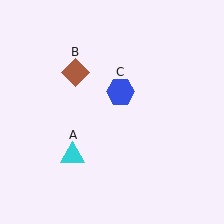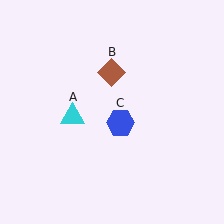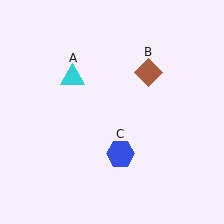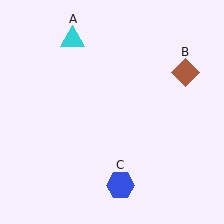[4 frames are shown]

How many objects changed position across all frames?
3 objects changed position: cyan triangle (object A), brown diamond (object B), blue hexagon (object C).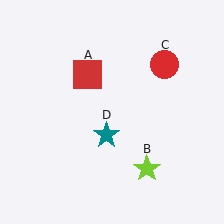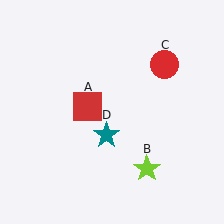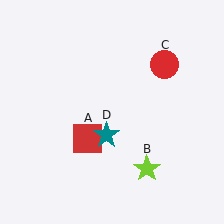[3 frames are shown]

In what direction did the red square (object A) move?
The red square (object A) moved down.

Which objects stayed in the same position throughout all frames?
Lime star (object B) and red circle (object C) and teal star (object D) remained stationary.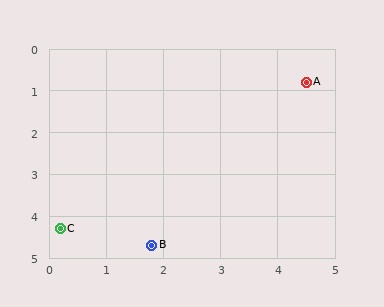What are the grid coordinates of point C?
Point C is at approximately (0.2, 4.3).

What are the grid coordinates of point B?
Point B is at approximately (1.8, 4.7).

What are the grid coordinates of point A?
Point A is at approximately (4.5, 0.8).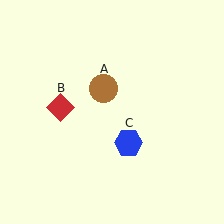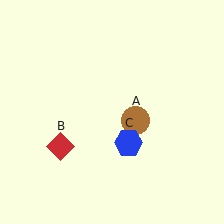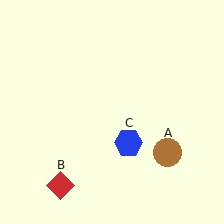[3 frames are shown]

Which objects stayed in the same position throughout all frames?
Blue hexagon (object C) remained stationary.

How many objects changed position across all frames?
2 objects changed position: brown circle (object A), red diamond (object B).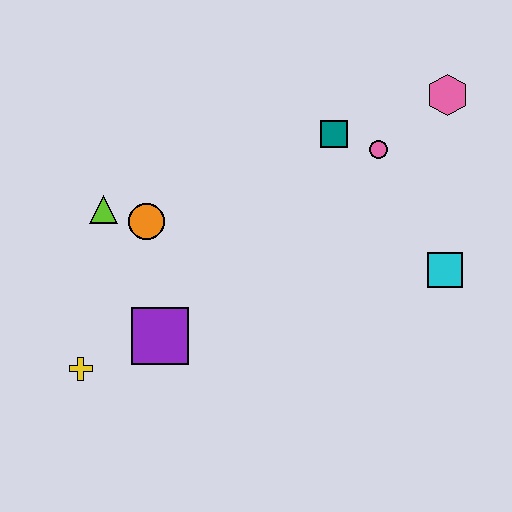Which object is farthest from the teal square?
The yellow cross is farthest from the teal square.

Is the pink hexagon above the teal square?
Yes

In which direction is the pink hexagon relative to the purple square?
The pink hexagon is to the right of the purple square.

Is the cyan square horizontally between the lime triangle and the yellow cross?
No